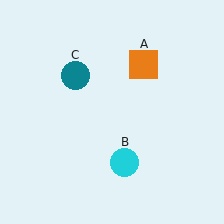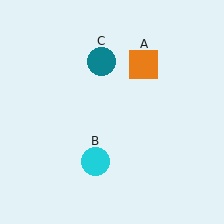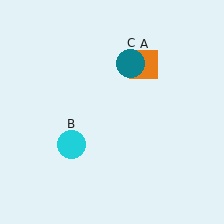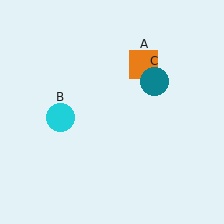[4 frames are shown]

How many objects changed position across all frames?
2 objects changed position: cyan circle (object B), teal circle (object C).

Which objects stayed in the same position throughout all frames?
Orange square (object A) remained stationary.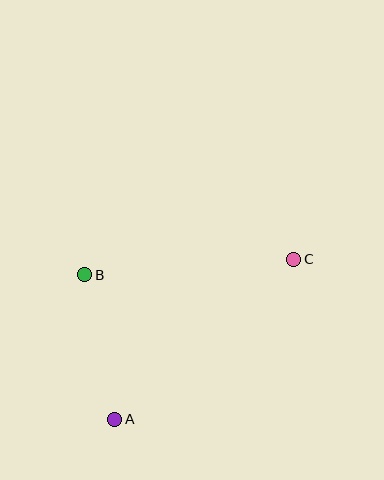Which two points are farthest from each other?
Points A and C are farthest from each other.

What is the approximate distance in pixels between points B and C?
The distance between B and C is approximately 209 pixels.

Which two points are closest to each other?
Points A and B are closest to each other.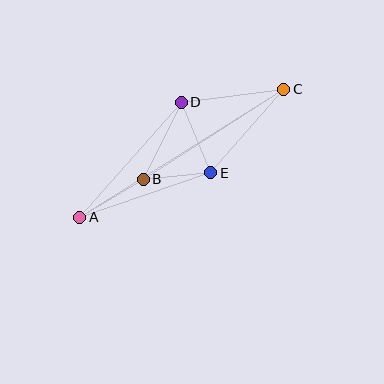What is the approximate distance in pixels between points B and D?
The distance between B and D is approximately 85 pixels.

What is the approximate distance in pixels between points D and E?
The distance between D and E is approximately 76 pixels.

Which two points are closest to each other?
Points B and E are closest to each other.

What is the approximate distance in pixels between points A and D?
The distance between A and D is approximately 153 pixels.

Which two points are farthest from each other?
Points A and C are farthest from each other.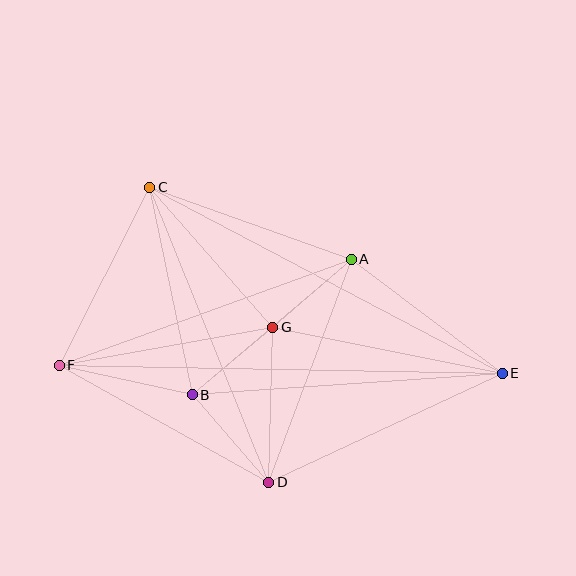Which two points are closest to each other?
Points A and G are closest to each other.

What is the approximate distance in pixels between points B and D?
The distance between B and D is approximately 116 pixels.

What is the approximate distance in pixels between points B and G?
The distance between B and G is approximately 105 pixels.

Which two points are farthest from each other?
Points E and F are farthest from each other.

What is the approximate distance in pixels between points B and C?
The distance between B and C is approximately 212 pixels.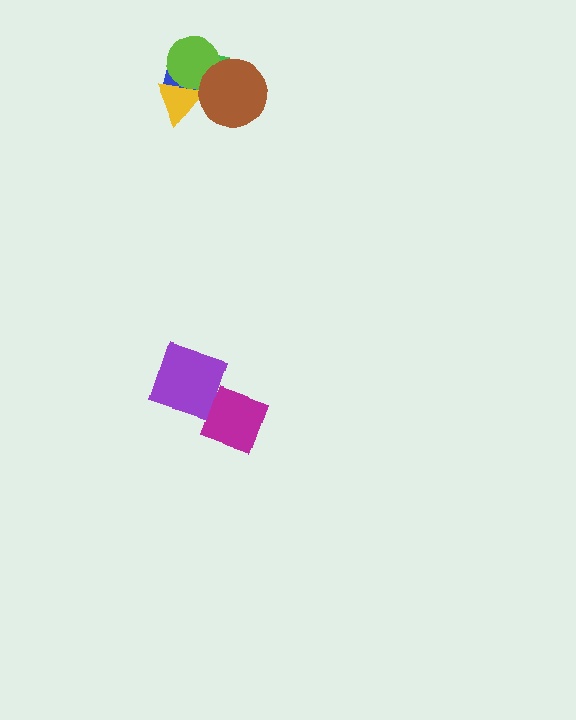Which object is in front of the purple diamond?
The magenta square is in front of the purple diamond.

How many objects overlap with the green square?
4 objects overlap with the green square.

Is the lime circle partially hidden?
Yes, it is partially covered by another shape.